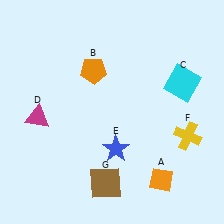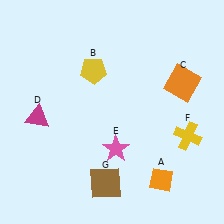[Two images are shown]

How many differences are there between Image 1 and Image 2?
There are 3 differences between the two images.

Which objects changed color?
B changed from orange to yellow. C changed from cyan to orange. E changed from blue to pink.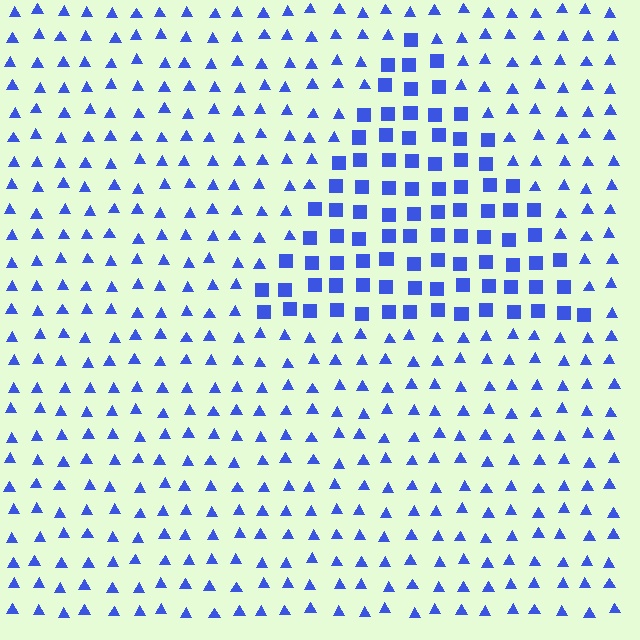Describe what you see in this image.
The image is filled with small blue elements arranged in a uniform grid. A triangle-shaped region contains squares, while the surrounding area contains triangles. The boundary is defined purely by the change in element shape.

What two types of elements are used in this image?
The image uses squares inside the triangle region and triangles outside it.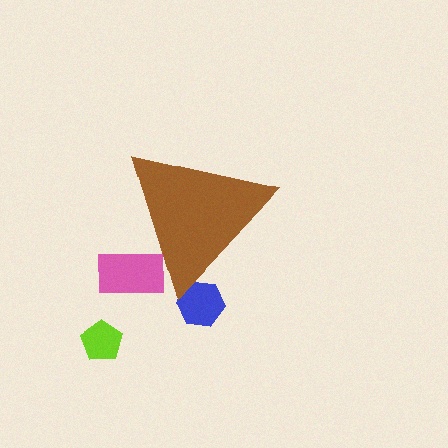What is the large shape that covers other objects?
A brown triangle.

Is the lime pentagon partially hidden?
No, the lime pentagon is fully visible.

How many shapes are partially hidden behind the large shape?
2 shapes are partially hidden.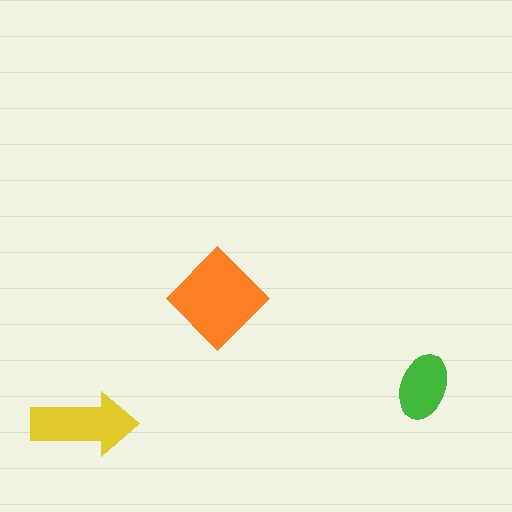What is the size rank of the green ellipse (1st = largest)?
3rd.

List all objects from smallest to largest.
The green ellipse, the yellow arrow, the orange diamond.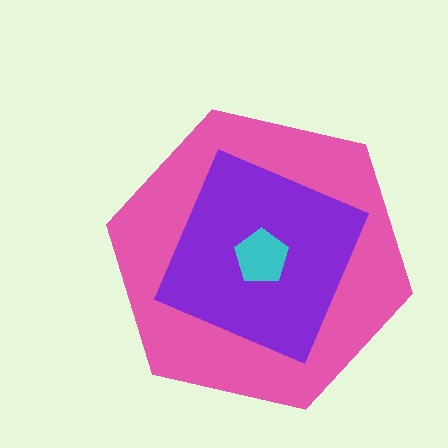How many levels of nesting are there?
3.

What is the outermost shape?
The pink hexagon.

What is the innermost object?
The cyan pentagon.